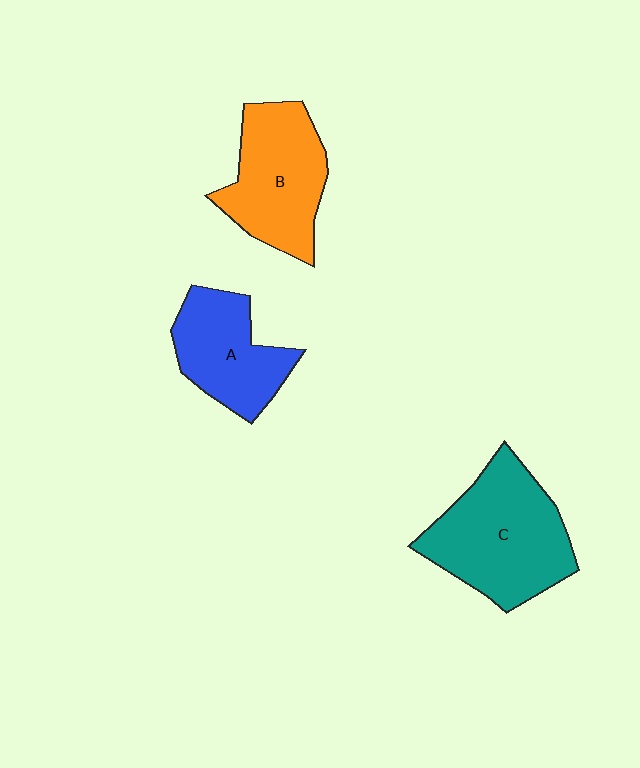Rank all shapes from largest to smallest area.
From largest to smallest: C (teal), B (orange), A (blue).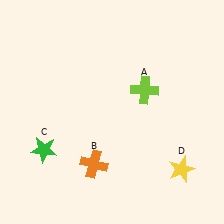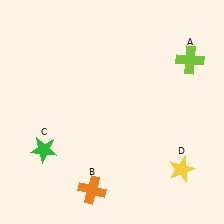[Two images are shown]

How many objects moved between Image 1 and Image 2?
2 objects moved between the two images.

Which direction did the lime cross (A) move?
The lime cross (A) moved right.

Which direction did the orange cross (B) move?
The orange cross (B) moved down.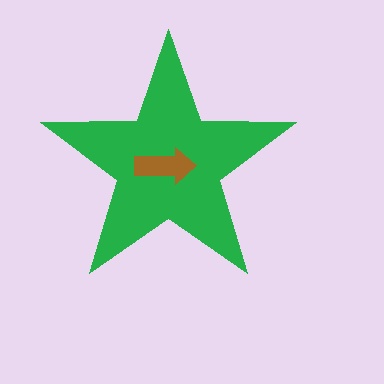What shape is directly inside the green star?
The brown arrow.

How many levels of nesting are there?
2.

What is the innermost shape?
The brown arrow.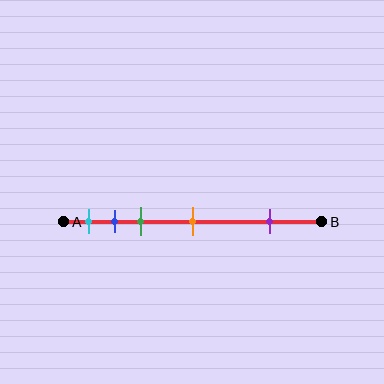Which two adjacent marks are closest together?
The blue and green marks are the closest adjacent pair.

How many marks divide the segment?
There are 5 marks dividing the segment.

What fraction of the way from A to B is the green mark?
The green mark is approximately 30% (0.3) of the way from A to B.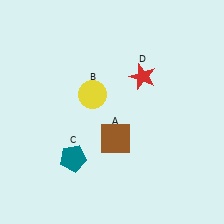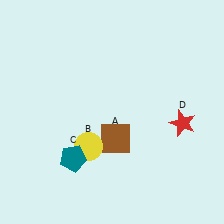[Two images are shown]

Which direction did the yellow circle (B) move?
The yellow circle (B) moved down.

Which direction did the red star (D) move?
The red star (D) moved down.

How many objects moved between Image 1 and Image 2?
2 objects moved between the two images.